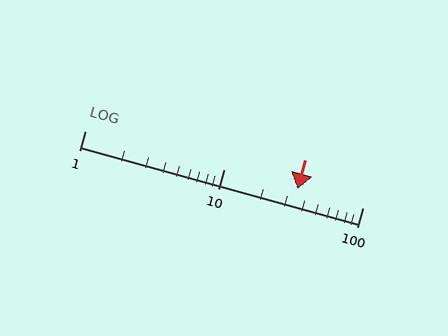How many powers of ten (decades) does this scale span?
The scale spans 2 decades, from 1 to 100.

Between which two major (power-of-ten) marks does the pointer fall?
The pointer is between 10 and 100.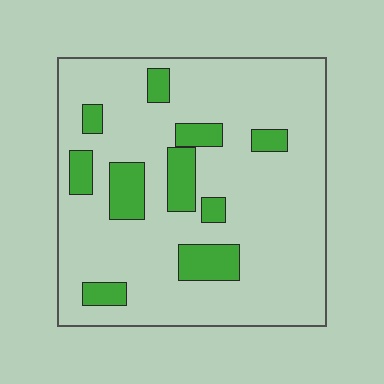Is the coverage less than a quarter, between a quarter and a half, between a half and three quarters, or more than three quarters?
Less than a quarter.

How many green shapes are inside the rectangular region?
10.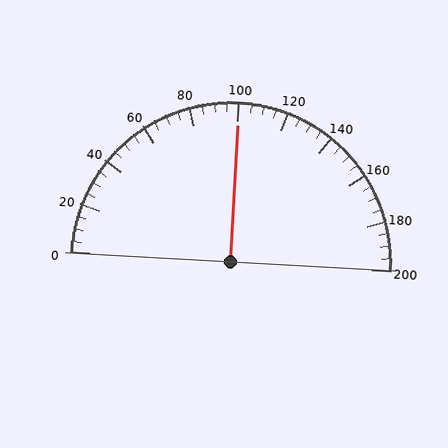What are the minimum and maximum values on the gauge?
The gauge ranges from 0 to 200.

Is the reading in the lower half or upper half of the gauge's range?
The reading is in the upper half of the range (0 to 200).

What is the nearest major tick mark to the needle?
The nearest major tick mark is 100.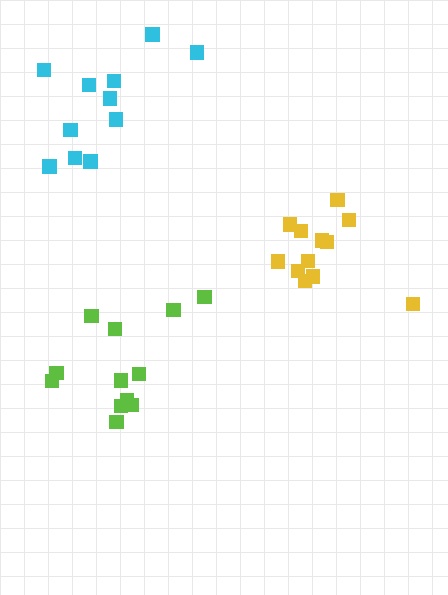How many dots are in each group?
Group 1: 12 dots, Group 2: 12 dots, Group 3: 11 dots (35 total).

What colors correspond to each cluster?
The clusters are colored: lime, yellow, cyan.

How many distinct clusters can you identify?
There are 3 distinct clusters.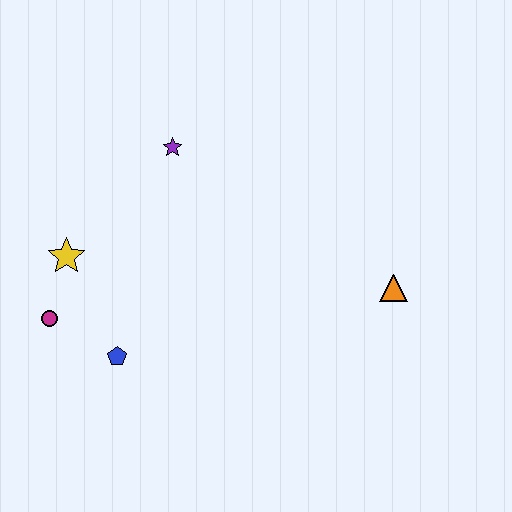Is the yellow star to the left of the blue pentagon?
Yes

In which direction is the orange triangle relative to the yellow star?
The orange triangle is to the right of the yellow star.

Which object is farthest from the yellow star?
The orange triangle is farthest from the yellow star.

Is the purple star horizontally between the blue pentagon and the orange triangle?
Yes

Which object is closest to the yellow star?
The magenta circle is closest to the yellow star.